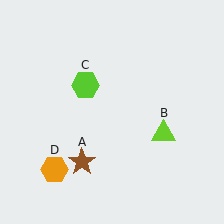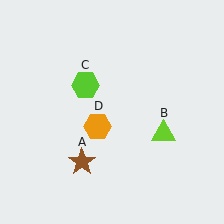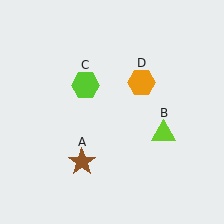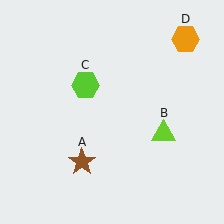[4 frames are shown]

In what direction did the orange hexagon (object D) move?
The orange hexagon (object D) moved up and to the right.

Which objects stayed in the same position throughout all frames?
Brown star (object A) and lime triangle (object B) and lime hexagon (object C) remained stationary.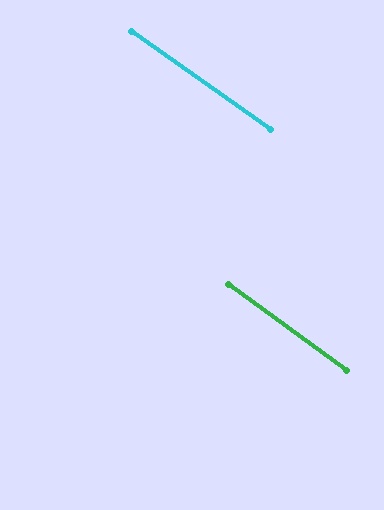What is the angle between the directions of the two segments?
Approximately 1 degree.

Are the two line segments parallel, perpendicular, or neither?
Parallel — their directions differ by only 1.2°.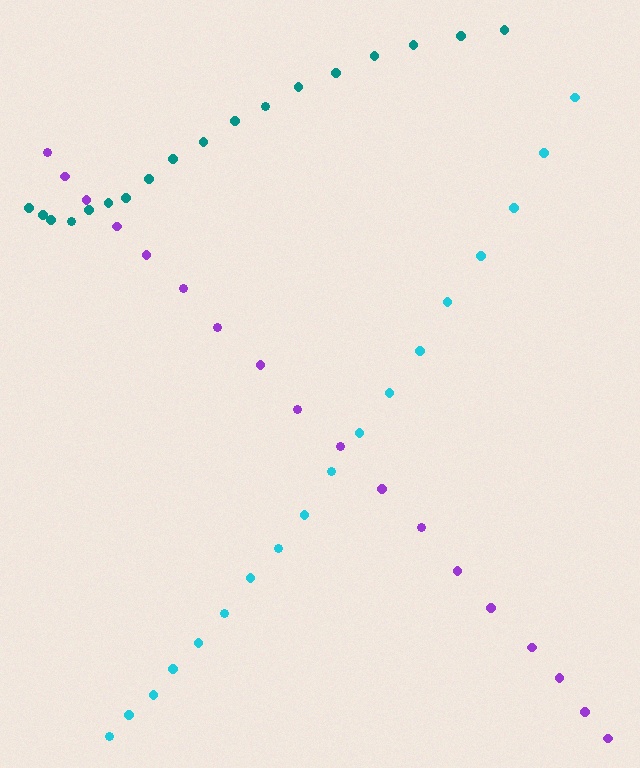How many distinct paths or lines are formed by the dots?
There are 3 distinct paths.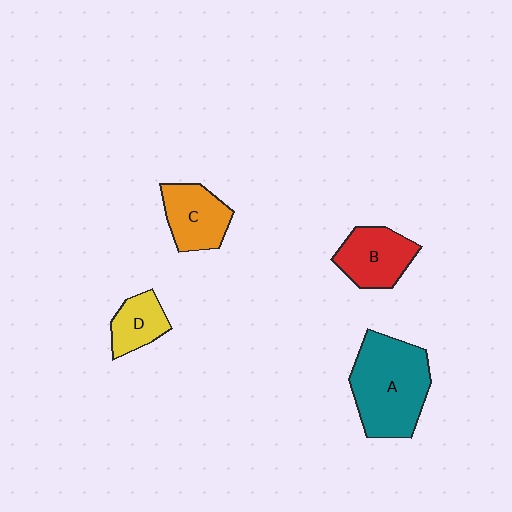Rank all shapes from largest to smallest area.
From largest to smallest: A (teal), B (red), C (orange), D (yellow).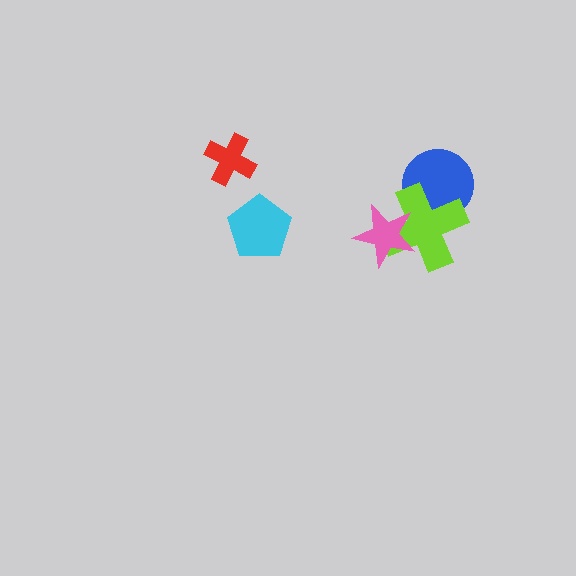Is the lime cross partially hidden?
Yes, it is partially covered by another shape.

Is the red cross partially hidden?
No, no other shape covers it.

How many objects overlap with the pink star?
1 object overlaps with the pink star.